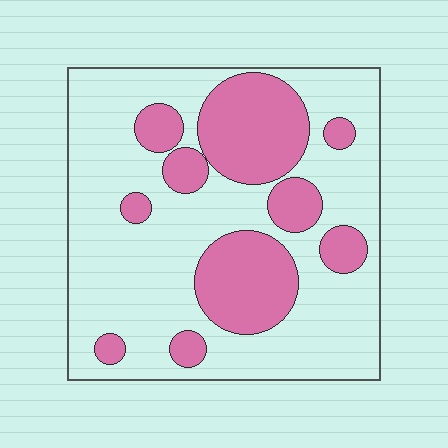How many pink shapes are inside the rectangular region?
10.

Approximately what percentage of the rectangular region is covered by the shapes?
Approximately 30%.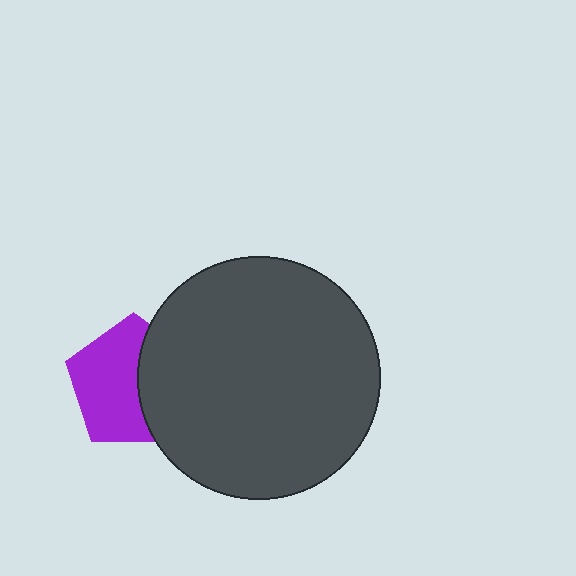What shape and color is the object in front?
The object in front is a dark gray circle.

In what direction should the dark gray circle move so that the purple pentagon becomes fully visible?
The dark gray circle should move right. That is the shortest direction to clear the overlap and leave the purple pentagon fully visible.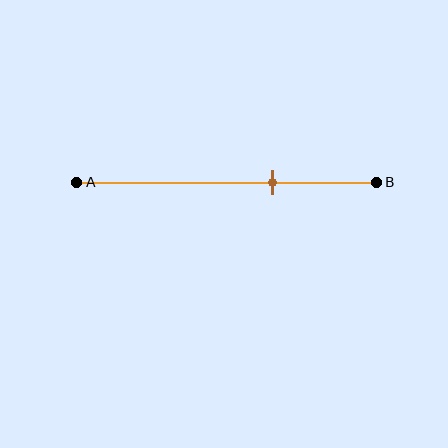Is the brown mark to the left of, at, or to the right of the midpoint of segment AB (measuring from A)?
The brown mark is to the right of the midpoint of segment AB.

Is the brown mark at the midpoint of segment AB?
No, the mark is at about 65% from A, not at the 50% midpoint.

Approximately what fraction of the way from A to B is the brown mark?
The brown mark is approximately 65% of the way from A to B.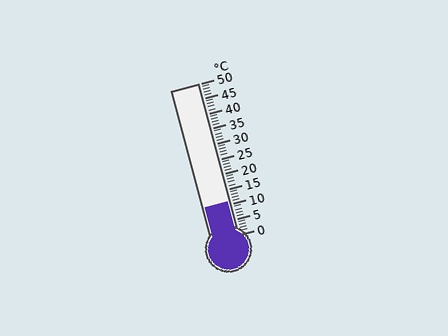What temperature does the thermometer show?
The thermometer shows approximately 11°C.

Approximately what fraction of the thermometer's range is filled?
The thermometer is filled to approximately 20% of its range.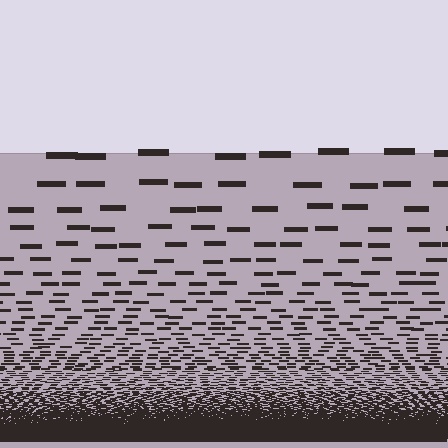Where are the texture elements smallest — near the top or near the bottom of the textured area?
Near the bottom.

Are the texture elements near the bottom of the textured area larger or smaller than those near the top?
Smaller. The gradient is inverted — elements near the bottom are smaller and denser.